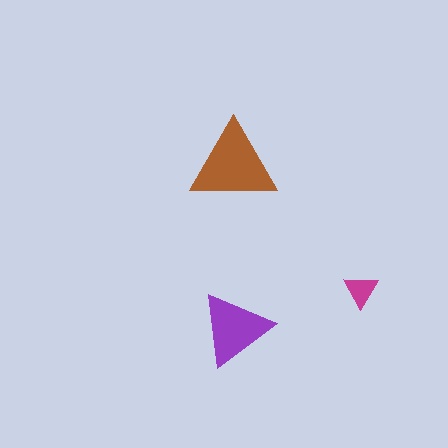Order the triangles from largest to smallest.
the brown one, the purple one, the magenta one.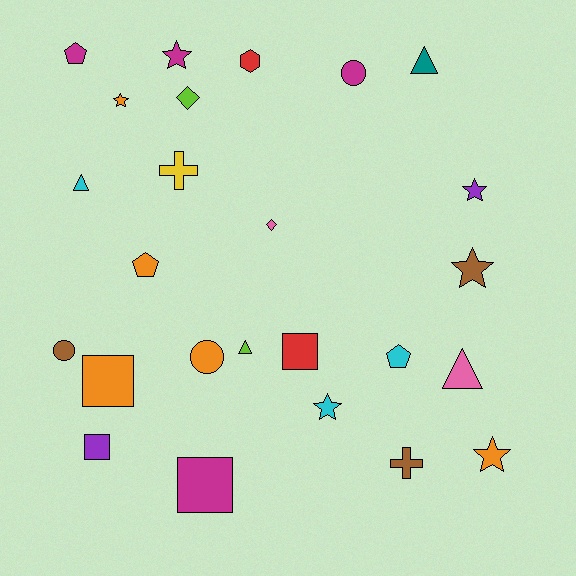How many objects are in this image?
There are 25 objects.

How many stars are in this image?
There are 6 stars.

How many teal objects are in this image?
There is 1 teal object.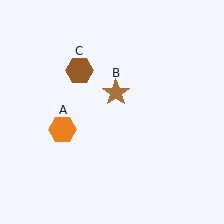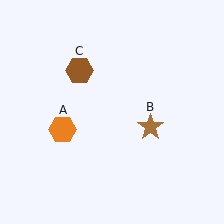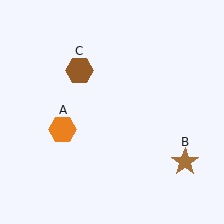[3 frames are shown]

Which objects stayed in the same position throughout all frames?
Orange hexagon (object A) and brown hexagon (object C) remained stationary.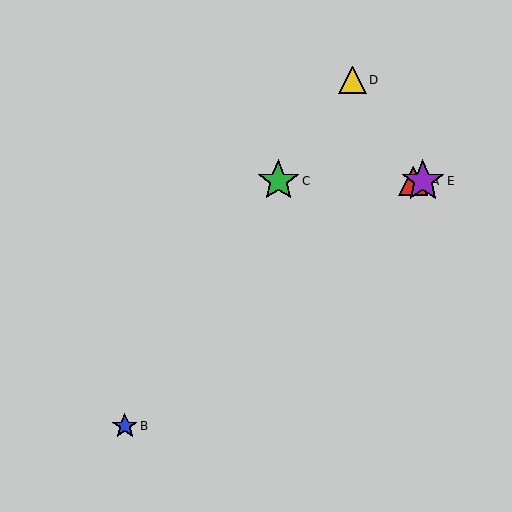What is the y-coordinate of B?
Object B is at y≈426.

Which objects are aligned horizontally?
Objects A, C, E are aligned horizontally.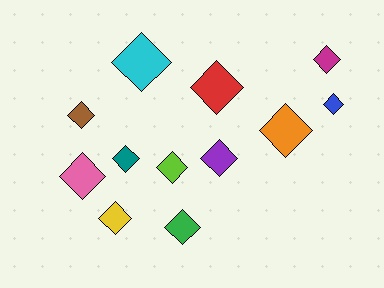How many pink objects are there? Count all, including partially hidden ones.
There is 1 pink object.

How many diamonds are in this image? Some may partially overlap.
There are 12 diamonds.